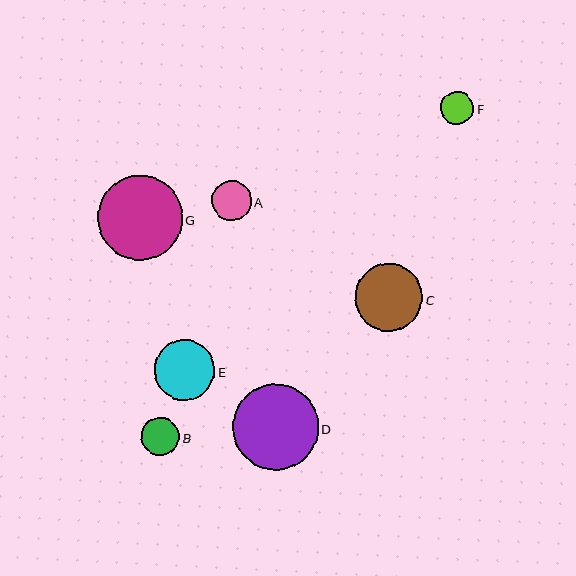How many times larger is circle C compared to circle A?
Circle C is approximately 1.7 times the size of circle A.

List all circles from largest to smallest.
From largest to smallest: D, G, C, E, A, B, F.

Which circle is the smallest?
Circle F is the smallest with a size of approximately 33 pixels.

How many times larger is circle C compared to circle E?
Circle C is approximately 1.1 times the size of circle E.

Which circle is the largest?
Circle D is the largest with a size of approximately 86 pixels.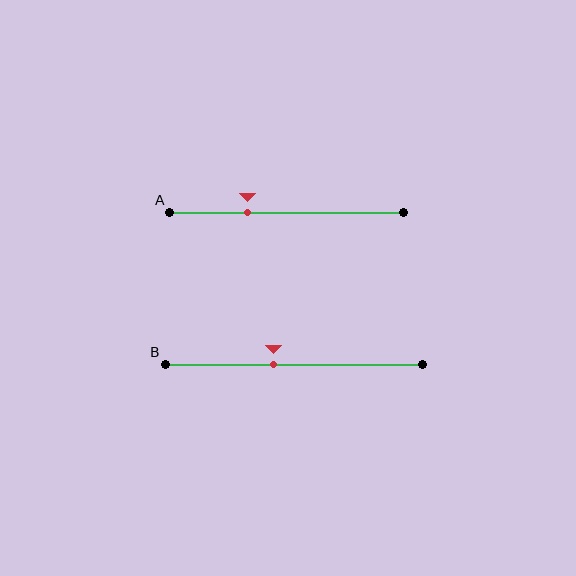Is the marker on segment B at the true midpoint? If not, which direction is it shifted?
No, the marker on segment B is shifted to the left by about 8% of the segment length.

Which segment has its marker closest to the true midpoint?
Segment B has its marker closest to the true midpoint.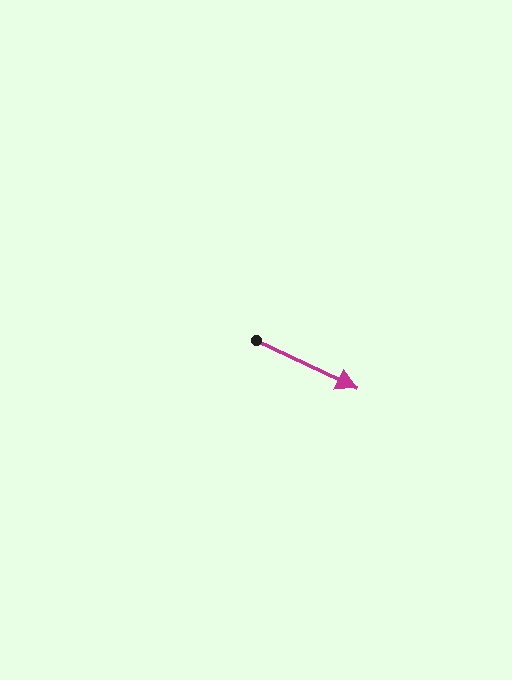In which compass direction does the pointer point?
Southeast.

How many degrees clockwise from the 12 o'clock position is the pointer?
Approximately 115 degrees.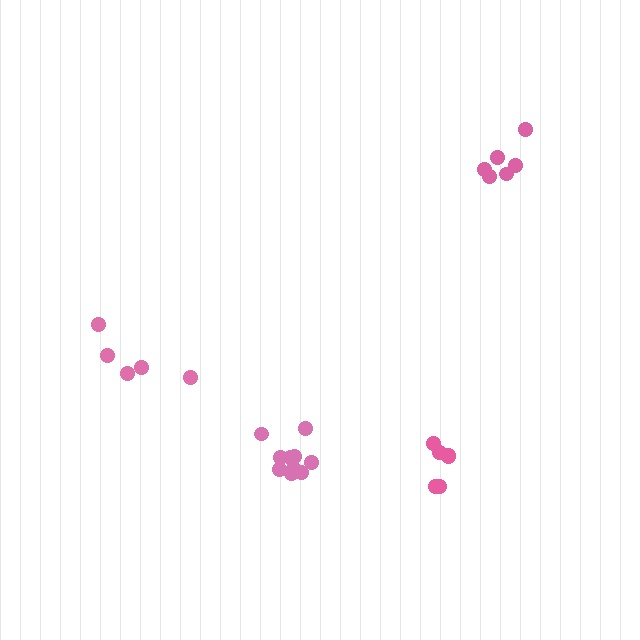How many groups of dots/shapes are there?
There are 4 groups.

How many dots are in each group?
Group 1: 10 dots, Group 2: 6 dots, Group 3: 5 dots, Group 4: 6 dots (27 total).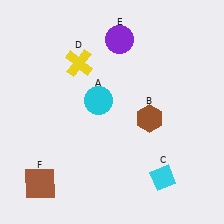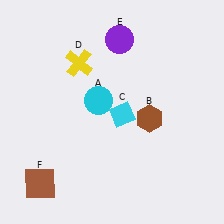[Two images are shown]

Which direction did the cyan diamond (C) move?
The cyan diamond (C) moved up.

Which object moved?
The cyan diamond (C) moved up.